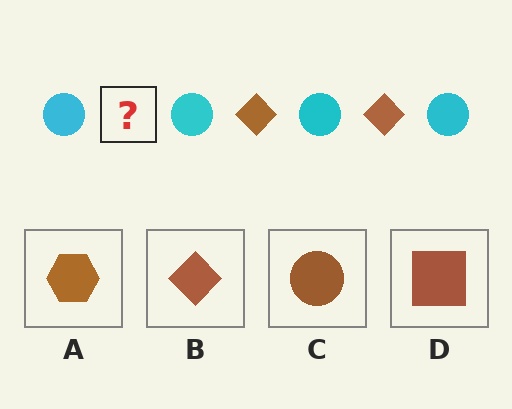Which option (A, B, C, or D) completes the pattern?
B.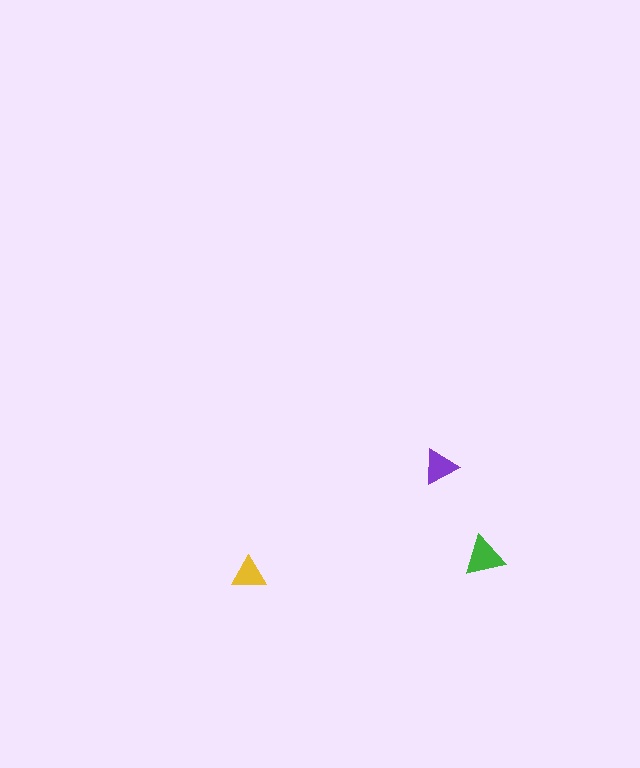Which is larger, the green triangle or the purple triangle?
The green one.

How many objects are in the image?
There are 3 objects in the image.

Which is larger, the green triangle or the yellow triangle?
The green one.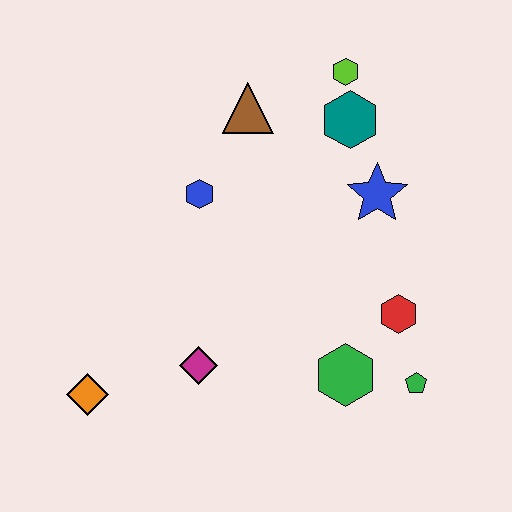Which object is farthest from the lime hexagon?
The orange diamond is farthest from the lime hexagon.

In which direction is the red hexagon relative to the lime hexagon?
The red hexagon is below the lime hexagon.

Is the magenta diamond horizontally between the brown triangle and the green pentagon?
No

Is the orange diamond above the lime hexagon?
No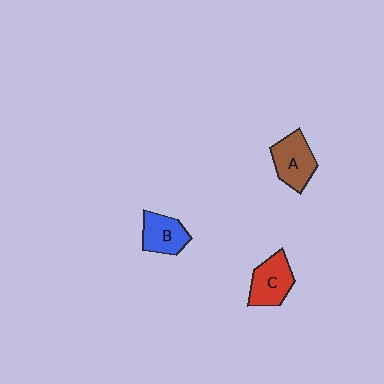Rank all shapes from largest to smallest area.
From largest to smallest: A (brown), C (red), B (blue).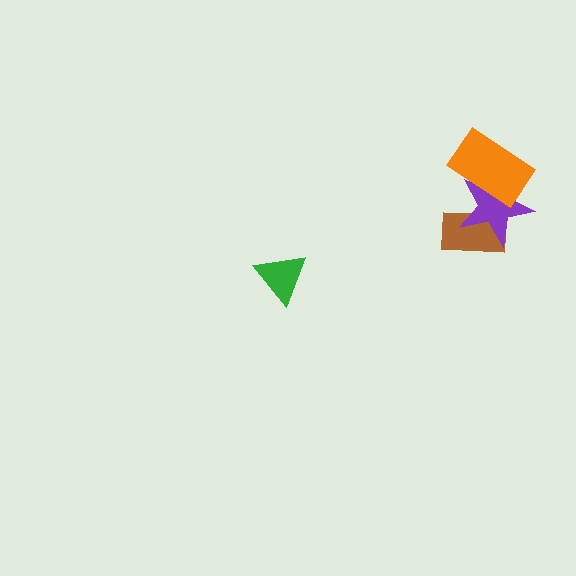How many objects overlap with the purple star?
2 objects overlap with the purple star.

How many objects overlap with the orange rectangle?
1 object overlaps with the orange rectangle.